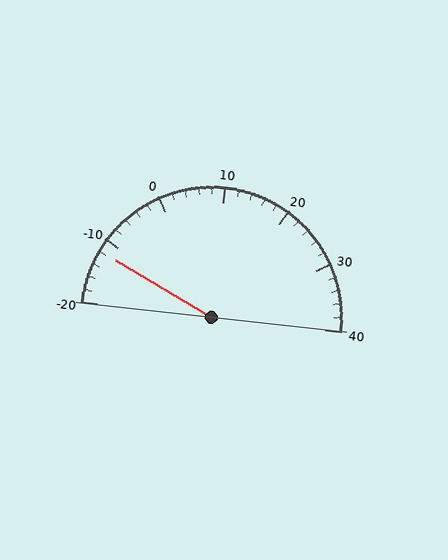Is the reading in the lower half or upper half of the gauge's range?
The reading is in the lower half of the range (-20 to 40).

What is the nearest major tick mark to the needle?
The nearest major tick mark is -10.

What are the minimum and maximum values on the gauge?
The gauge ranges from -20 to 40.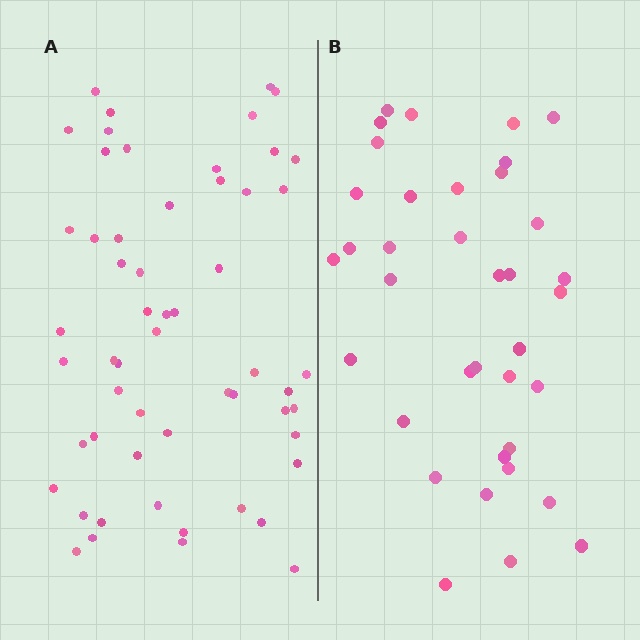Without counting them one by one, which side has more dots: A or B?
Region A (the left region) has more dots.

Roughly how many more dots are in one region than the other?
Region A has approximately 20 more dots than region B.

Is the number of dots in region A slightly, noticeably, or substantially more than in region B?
Region A has substantially more. The ratio is roughly 1.5 to 1.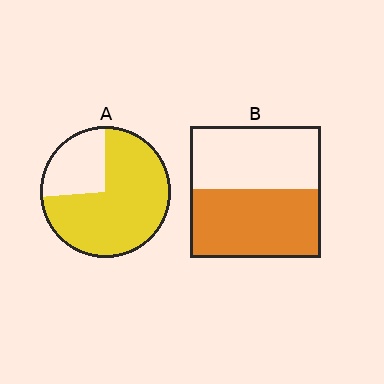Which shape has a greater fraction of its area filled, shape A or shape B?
Shape A.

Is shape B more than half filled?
Roughly half.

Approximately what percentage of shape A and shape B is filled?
A is approximately 75% and B is approximately 50%.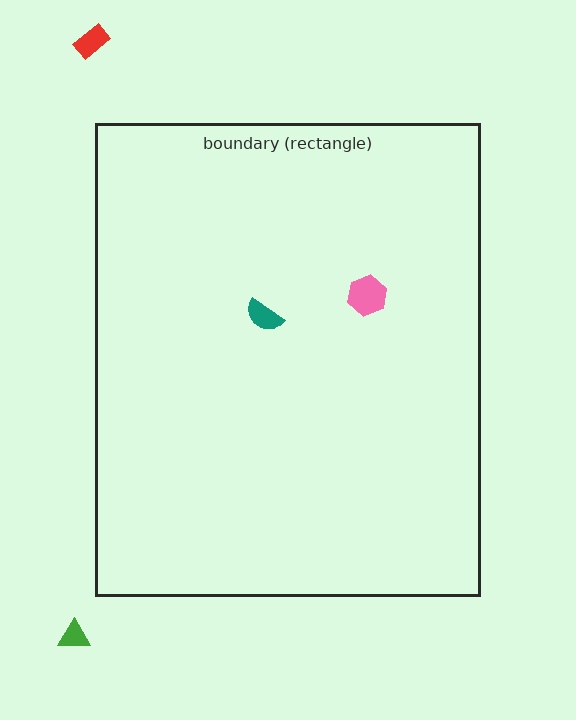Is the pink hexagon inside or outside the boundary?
Inside.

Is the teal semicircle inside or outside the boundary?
Inside.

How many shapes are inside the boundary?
2 inside, 2 outside.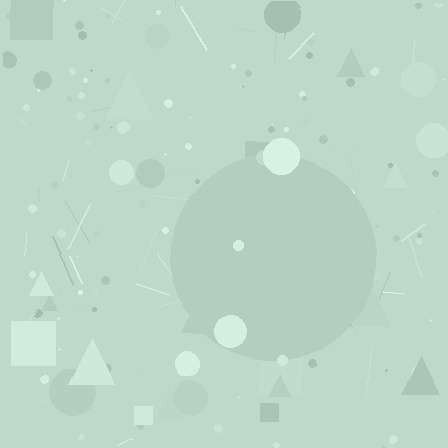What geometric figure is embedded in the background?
A circle is embedded in the background.